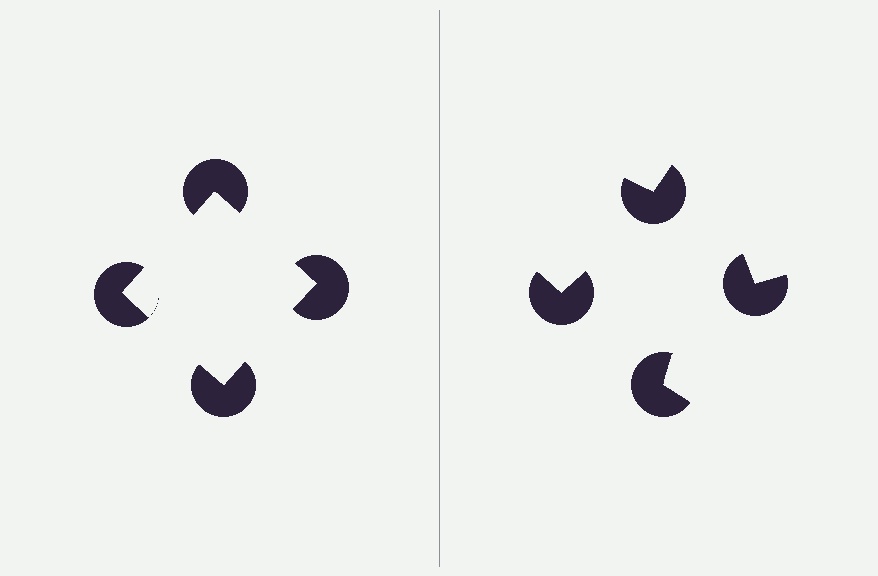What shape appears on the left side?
An illusory square.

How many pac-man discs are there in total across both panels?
8 — 4 on each side.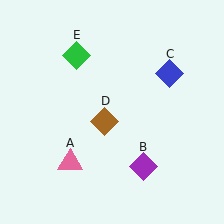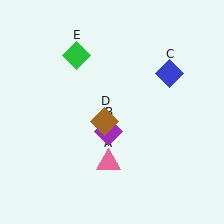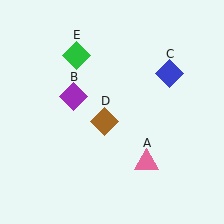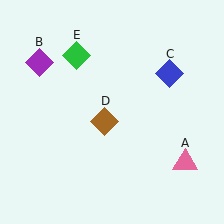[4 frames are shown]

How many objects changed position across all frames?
2 objects changed position: pink triangle (object A), purple diamond (object B).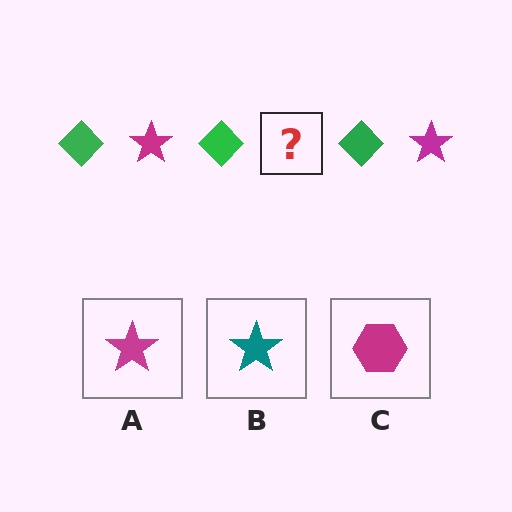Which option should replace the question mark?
Option A.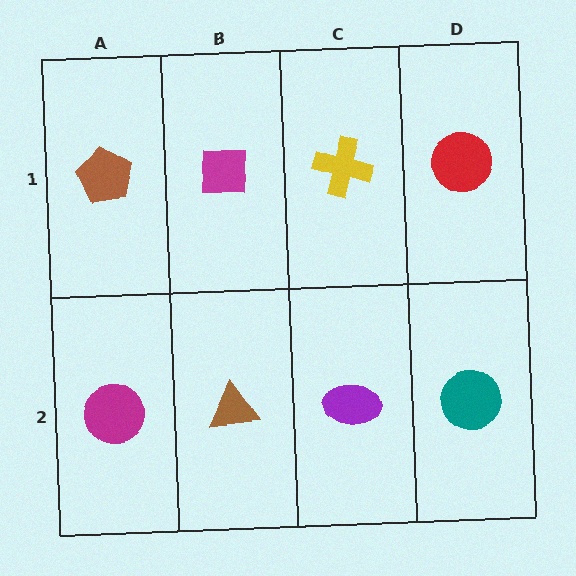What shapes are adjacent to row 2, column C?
A yellow cross (row 1, column C), a brown triangle (row 2, column B), a teal circle (row 2, column D).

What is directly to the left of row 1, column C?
A magenta square.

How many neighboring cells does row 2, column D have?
2.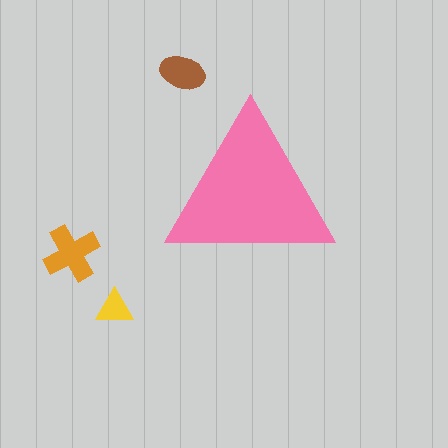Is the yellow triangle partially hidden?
No, the yellow triangle is fully visible.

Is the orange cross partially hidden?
No, the orange cross is fully visible.